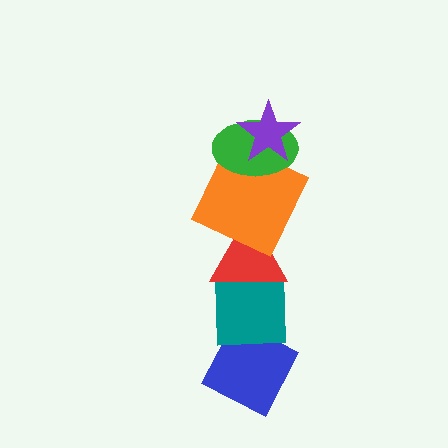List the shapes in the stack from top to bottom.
From top to bottom: the purple star, the green ellipse, the orange square, the red triangle, the teal square, the blue diamond.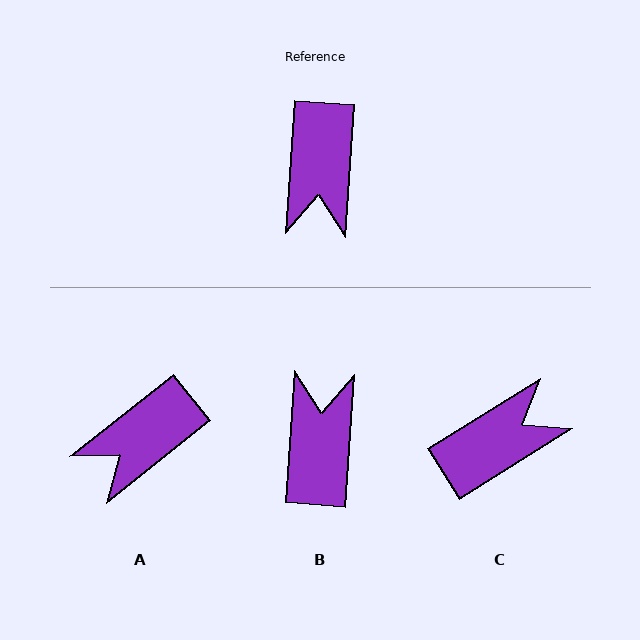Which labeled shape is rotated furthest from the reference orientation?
B, about 180 degrees away.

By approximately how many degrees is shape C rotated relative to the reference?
Approximately 126 degrees counter-clockwise.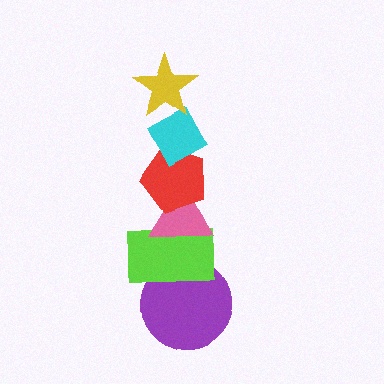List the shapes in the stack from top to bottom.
From top to bottom: the yellow star, the cyan diamond, the red pentagon, the pink triangle, the lime rectangle, the purple circle.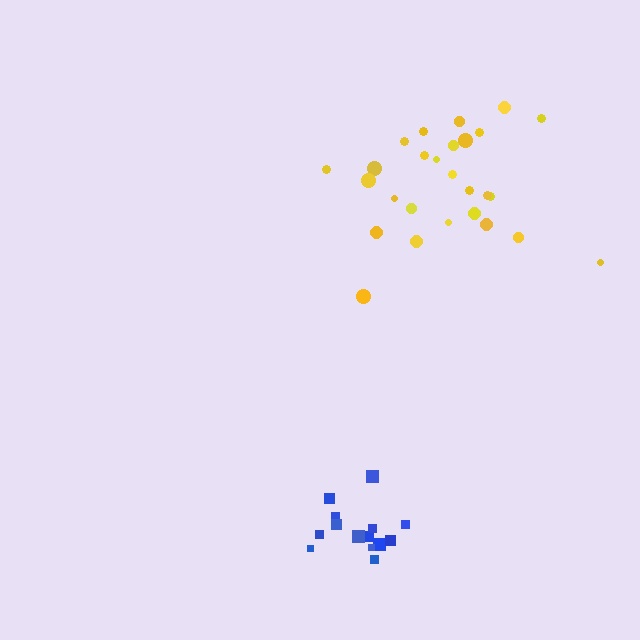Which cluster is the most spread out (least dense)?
Yellow.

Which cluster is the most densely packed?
Blue.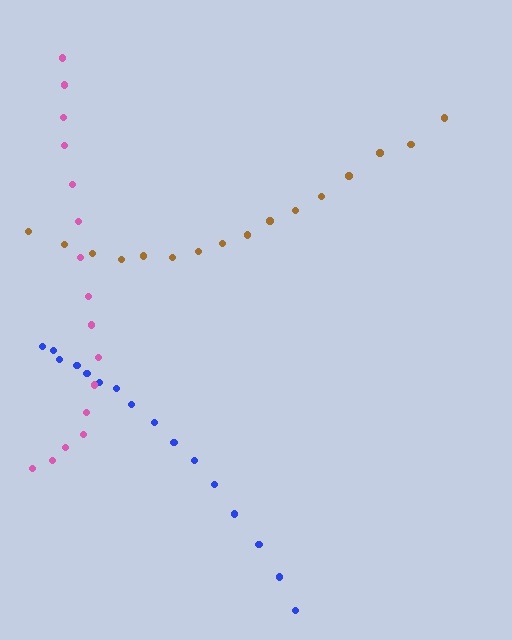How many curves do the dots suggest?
There are 3 distinct paths.